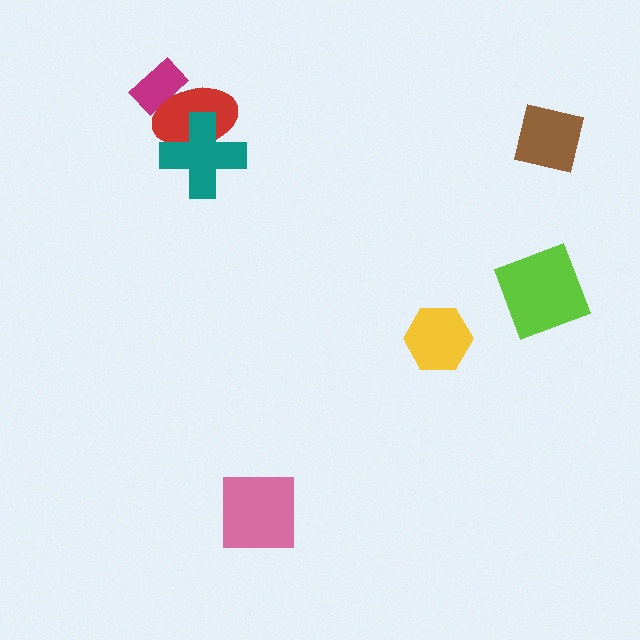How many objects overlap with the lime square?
0 objects overlap with the lime square.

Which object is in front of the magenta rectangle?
The red ellipse is in front of the magenta rectangle.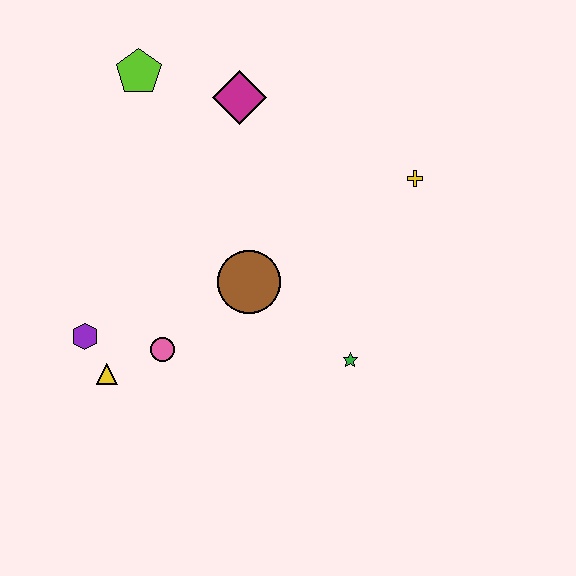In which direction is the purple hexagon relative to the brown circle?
The purple hexagon is to the left of the brown circle.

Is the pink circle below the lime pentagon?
Yes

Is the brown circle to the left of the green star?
Yes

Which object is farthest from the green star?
The lime pentagon is farthest from the green star.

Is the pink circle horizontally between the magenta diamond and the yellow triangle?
Yes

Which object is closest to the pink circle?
The yellow triangle is closest to the pink circle.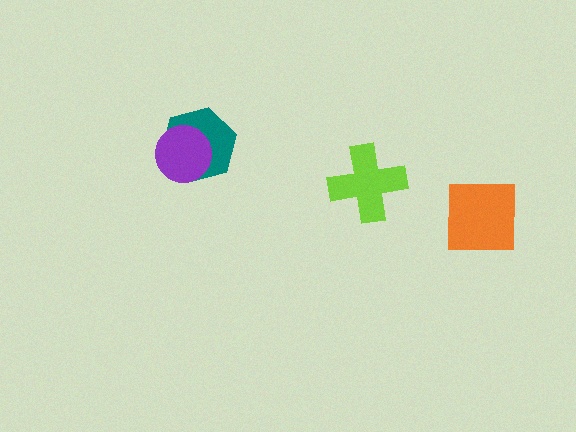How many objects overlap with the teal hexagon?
1 object overlaps with the teal hexagon.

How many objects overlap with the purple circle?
1 object overlaps with the purple circle.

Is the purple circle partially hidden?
No, no other shape covers it.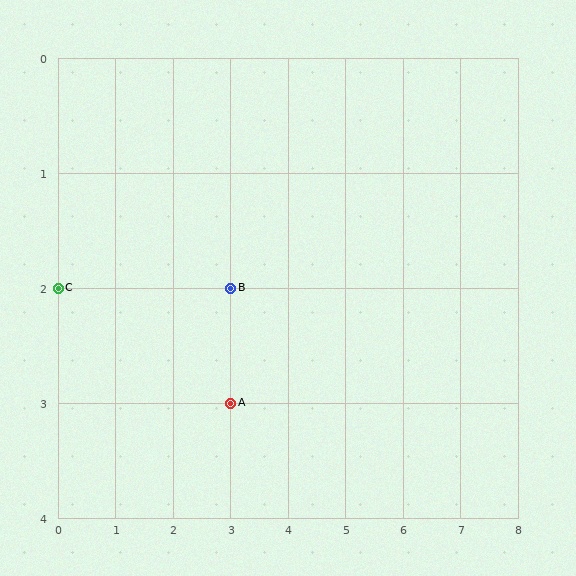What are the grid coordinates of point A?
Point A is at grid coordinates (3, 3).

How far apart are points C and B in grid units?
Points C and B are 3 columns apart.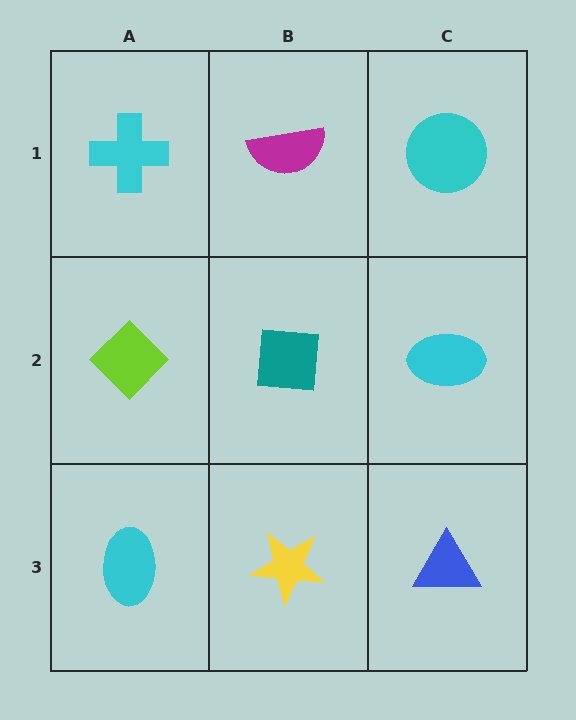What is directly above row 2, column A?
A cyan cross.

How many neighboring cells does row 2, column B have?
4.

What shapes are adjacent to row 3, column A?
A lime diamond (row 2, column A), a yellow star (row 3, column B).